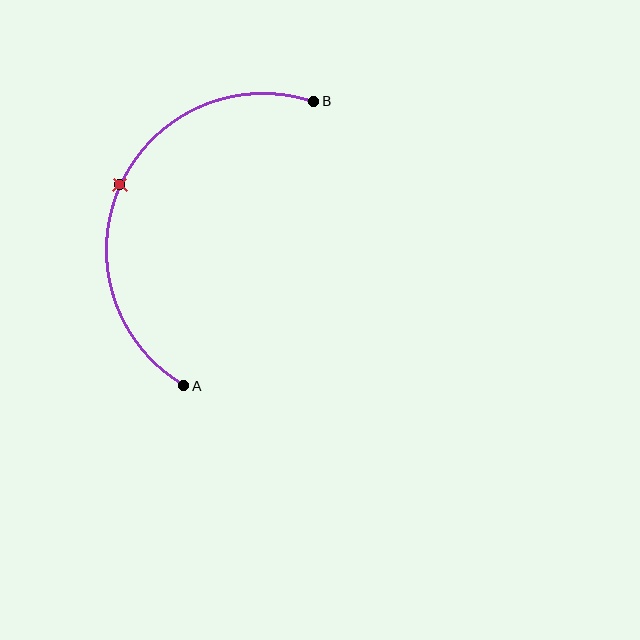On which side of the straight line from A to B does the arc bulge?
The arc bulges to the left of the straight line connecting A and B.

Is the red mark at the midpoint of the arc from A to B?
Yes. The red mark lies on the arc at equal arc-length from both A and B — it is the arc midpoint.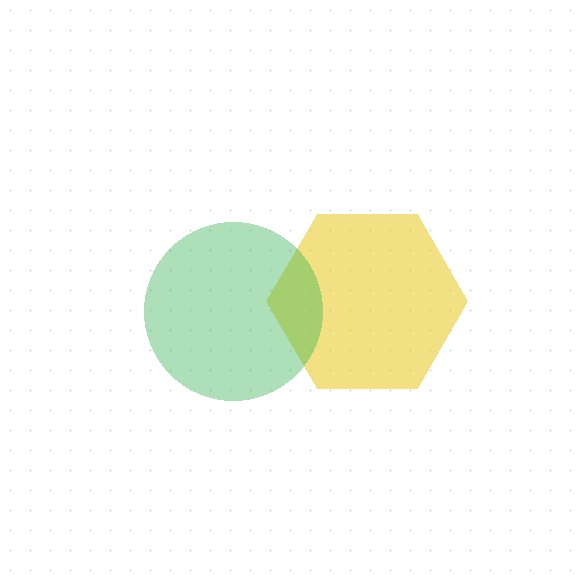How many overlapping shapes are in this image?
There are 2 overlapping shapes in the image.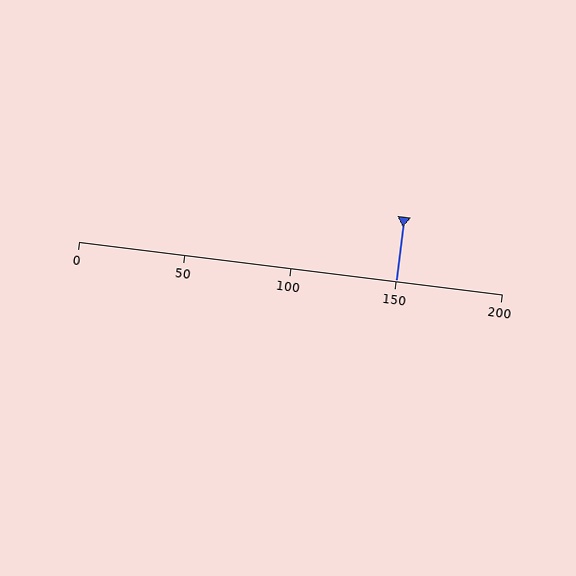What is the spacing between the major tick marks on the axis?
The major ticks are spaced 50 apart.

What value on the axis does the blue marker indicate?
The marker indicates approximately 150.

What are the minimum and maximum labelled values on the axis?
The axis runs from 0 to 200.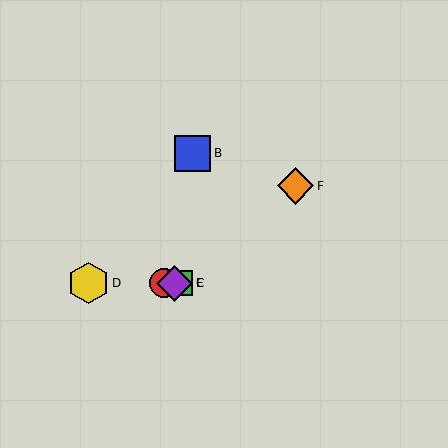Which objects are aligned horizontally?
Objects A, C, D, E are aligned horizontally.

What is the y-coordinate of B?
Object B is at y≈153.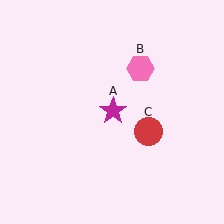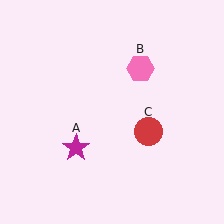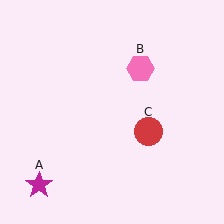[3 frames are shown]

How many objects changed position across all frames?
1 object changed position: magenta star (object A).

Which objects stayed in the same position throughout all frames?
Pink hexagon (object B) and red circle (object C) remained stationary.